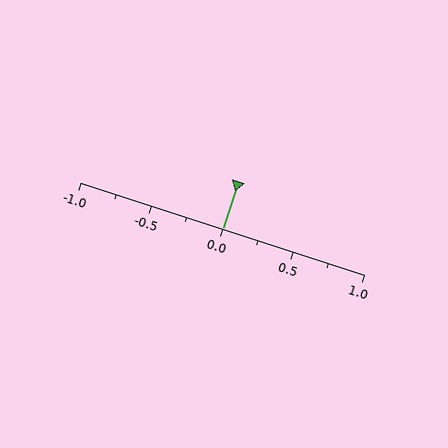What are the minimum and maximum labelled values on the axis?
The axis runs from -1.0 to 1.0.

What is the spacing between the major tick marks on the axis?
The major ticks are spaced 0.5 apart.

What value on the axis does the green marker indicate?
The marker indicates approximately 0.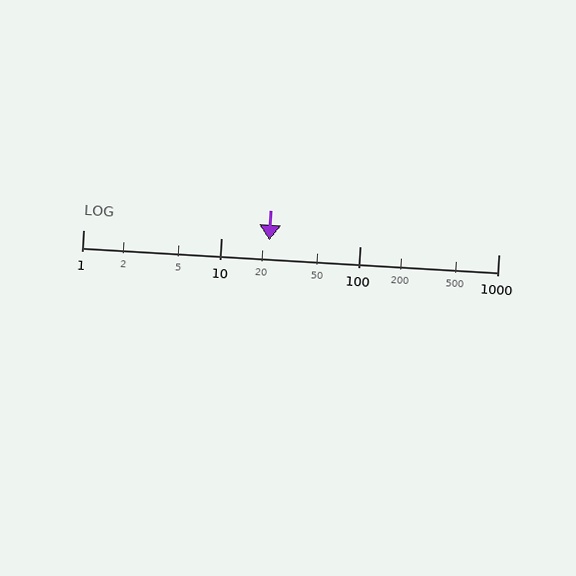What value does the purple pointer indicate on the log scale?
The pointer indicates approximately 22.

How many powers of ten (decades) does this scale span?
The scale spans 3 decades, from 1 to 1000.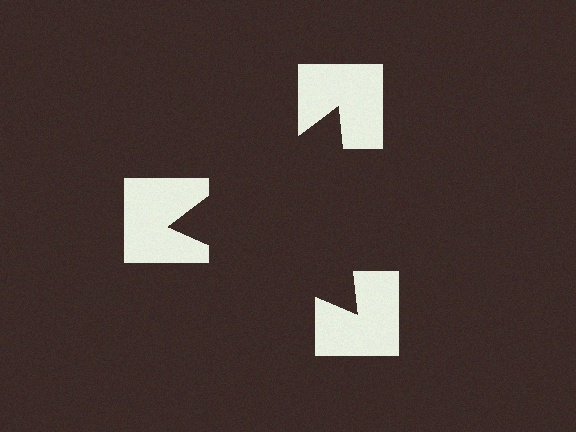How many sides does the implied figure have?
3 sides.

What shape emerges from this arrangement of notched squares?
An illusory triangle — its edges are inferred from the aligned wedge cuts in the notched squares, not physically drawn.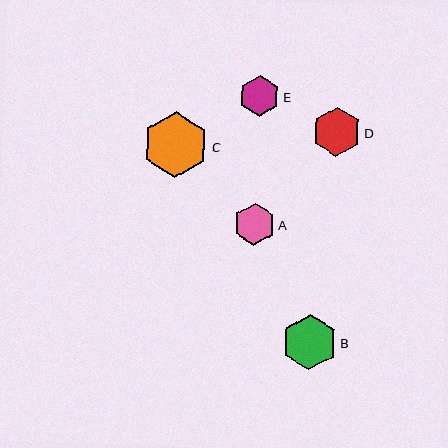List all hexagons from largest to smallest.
From largest to smallest: C, B, D, A, E.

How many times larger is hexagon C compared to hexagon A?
Hexagon C is approximately 1.6 times the size of hexagon A.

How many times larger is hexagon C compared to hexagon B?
Hexagon C is approximately 1.2 times the size of hexagon B.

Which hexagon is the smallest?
Hexagon E is the smallest with a size of approximately 41 pixels.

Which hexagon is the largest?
Hexagon C is the largest with a size of approximately 65 pixels.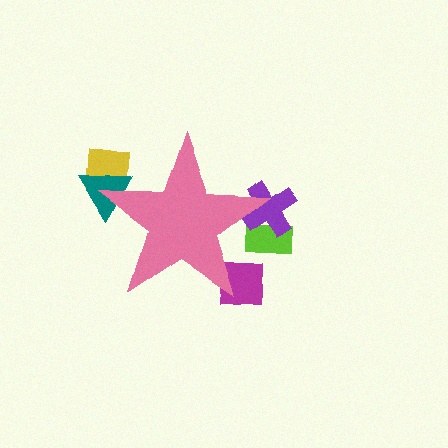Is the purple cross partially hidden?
Yes, the purple cross is partially hidden behind the pink star.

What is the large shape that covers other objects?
A pink star.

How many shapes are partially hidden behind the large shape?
5 shapes are partially hidden.